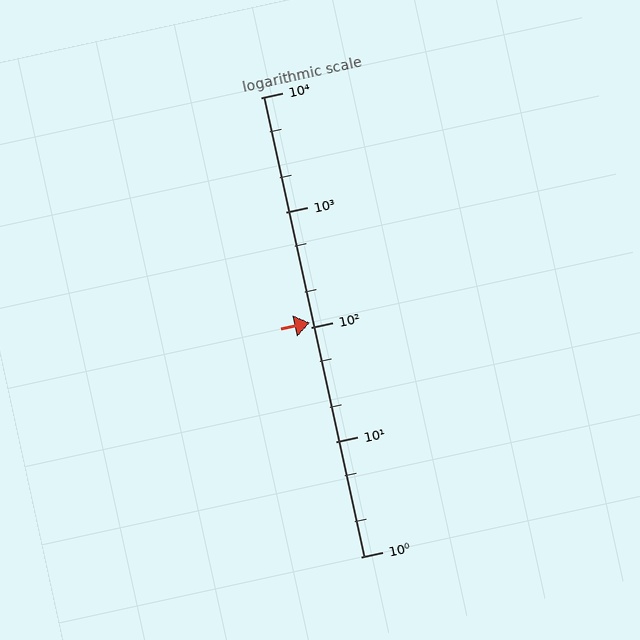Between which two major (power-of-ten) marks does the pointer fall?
The pointer is between 100 and 1000.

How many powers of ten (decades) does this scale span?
The scale spans 4 decades, from 1 to 10000.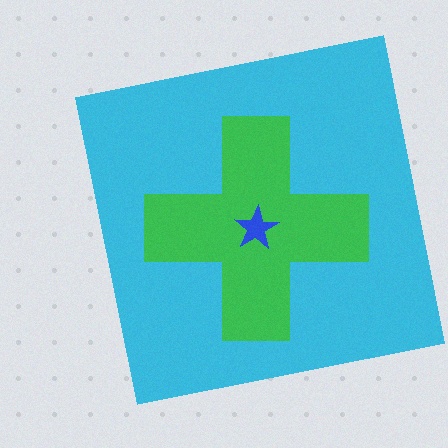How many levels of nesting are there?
3.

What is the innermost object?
The blue star.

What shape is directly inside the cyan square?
The green cross.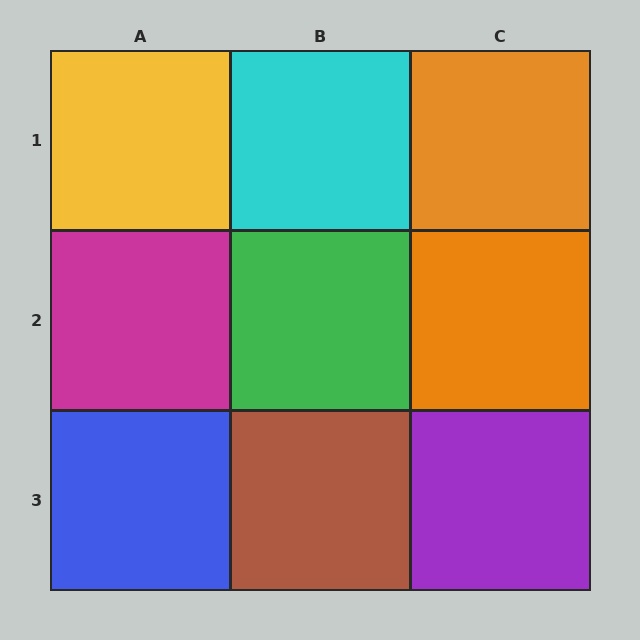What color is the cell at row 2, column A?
Magenta.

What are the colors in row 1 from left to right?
Yellow, cyan, orange.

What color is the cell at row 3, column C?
Purple.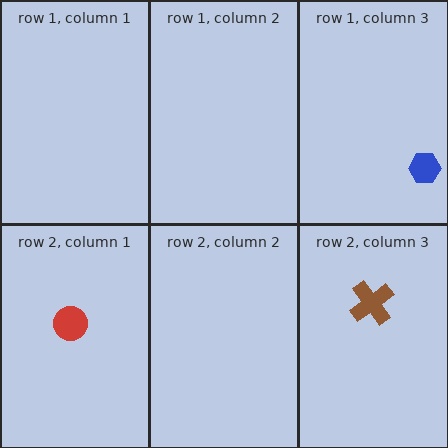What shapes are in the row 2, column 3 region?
The brown cross.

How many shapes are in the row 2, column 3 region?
1.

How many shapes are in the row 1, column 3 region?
1.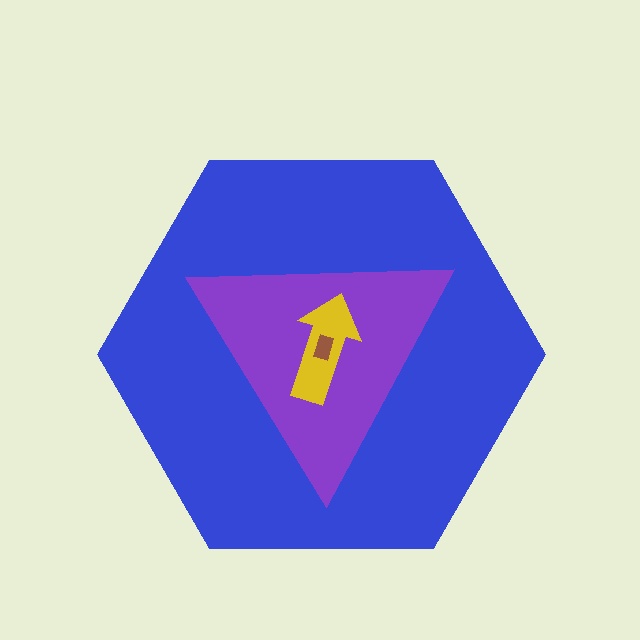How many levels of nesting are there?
4.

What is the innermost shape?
The brown rectangle.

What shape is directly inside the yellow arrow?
The brown rectangle.